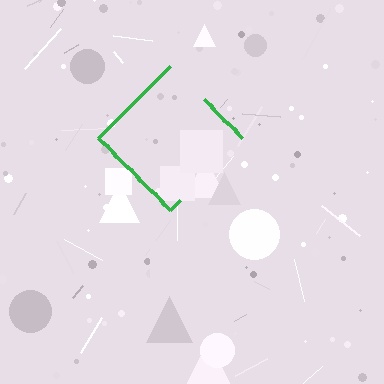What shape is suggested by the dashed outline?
The dashed outline suggests a diamond.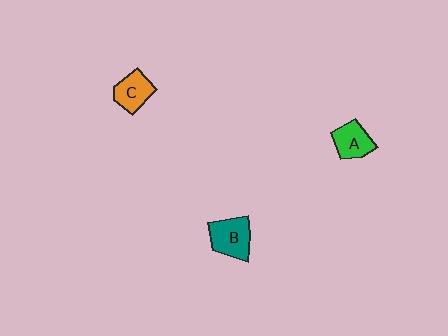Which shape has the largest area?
Shape B (teal).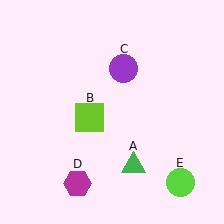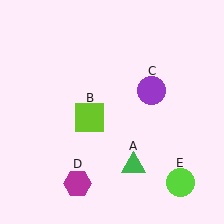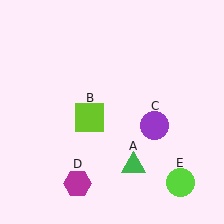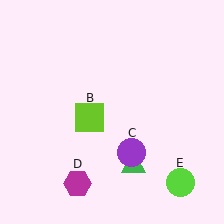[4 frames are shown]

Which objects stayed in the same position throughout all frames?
Green triangle (object A) and lime square (object B) and magenta hexagon (object D) and lime circle (object E) remained stationary.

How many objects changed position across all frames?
1 object changed position: purple circle (object C).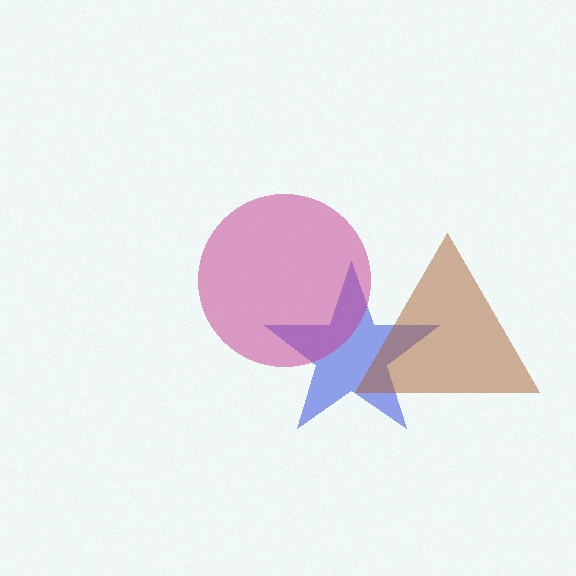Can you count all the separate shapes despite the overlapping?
Yes, there are 3 separate shapes.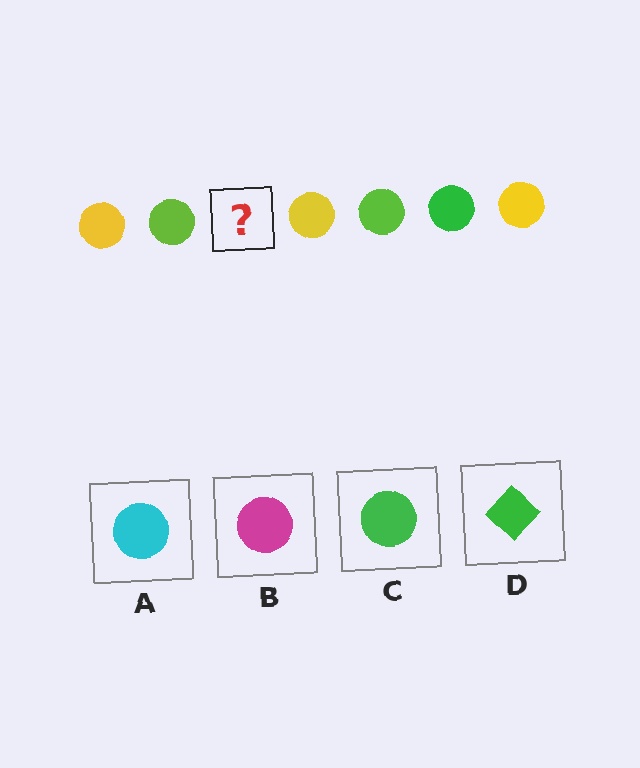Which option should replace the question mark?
Option C.